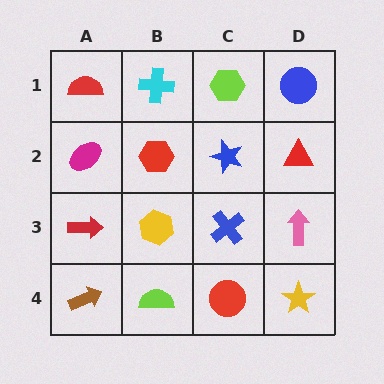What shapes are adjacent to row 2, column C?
A lime hexagon (row 1, column C), a blue cross (row 3, column C), a red hexagon (row 2, column B), a red triangle (row 2, column D).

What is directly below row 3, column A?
A brown arrow.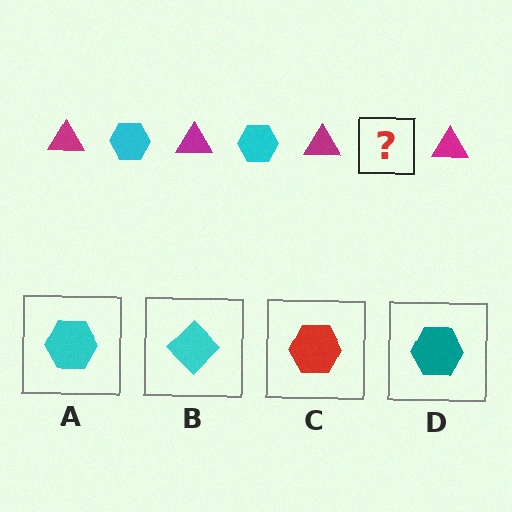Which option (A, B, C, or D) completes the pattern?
A.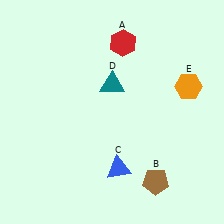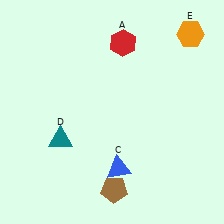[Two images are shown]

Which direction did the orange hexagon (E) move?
The orange hexagon (E) moved up.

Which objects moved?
The objects that moved are: the brown pentagon (B), the teal triangle (D), the orange hexagon (E).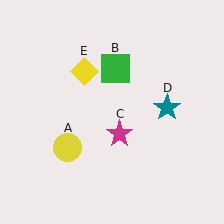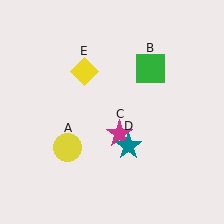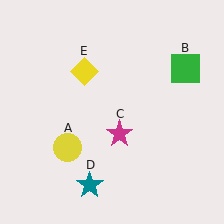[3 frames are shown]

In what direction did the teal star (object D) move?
The teal star (object D) moved down and to the left.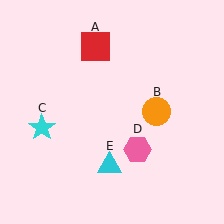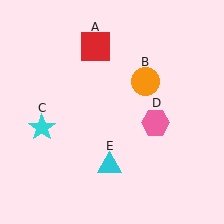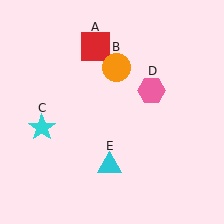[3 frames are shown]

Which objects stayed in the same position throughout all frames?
Red square (object A) and cyan star (object C) and cyan triangle (object E) remained stationary.